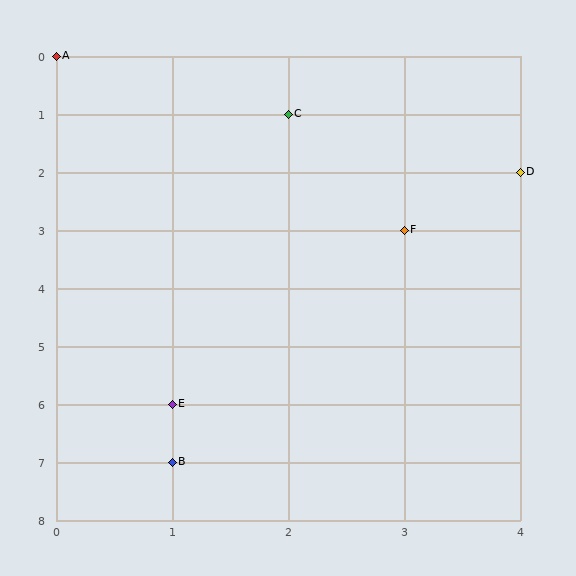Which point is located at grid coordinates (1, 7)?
Point B is at (1, 7).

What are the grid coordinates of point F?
Point F is at grid coordinates (3, 3).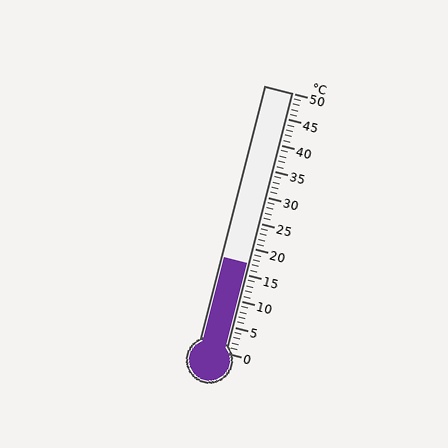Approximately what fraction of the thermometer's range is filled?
The thermometer is filled to approximately 35% of its range.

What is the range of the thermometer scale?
The thermometer scale ranges from 0°C to 50°C.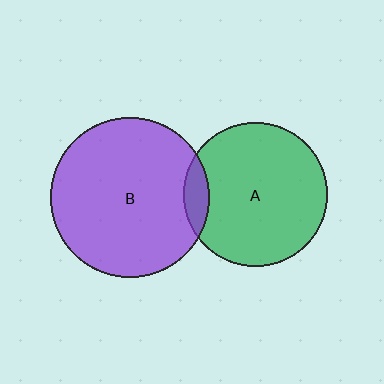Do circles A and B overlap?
Yes.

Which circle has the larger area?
Circle B (purple).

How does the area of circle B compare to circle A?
Approximately 1.2 times.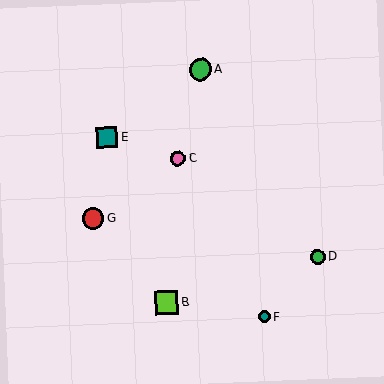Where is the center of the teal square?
The center of the teal square is at (107, 137).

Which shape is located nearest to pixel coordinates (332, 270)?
The green circle (labeled D) at (318, 257) is nearest to that location.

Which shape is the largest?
The lime square (labeled B) is the largest.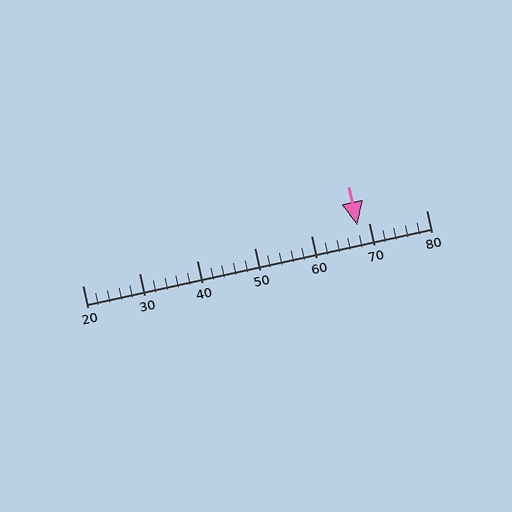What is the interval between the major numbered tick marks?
The major tick marks are spaced 10 units apart.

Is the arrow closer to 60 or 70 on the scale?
The arrow is closer to 70.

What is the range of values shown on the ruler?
The ruler shows values from 20 to 80.